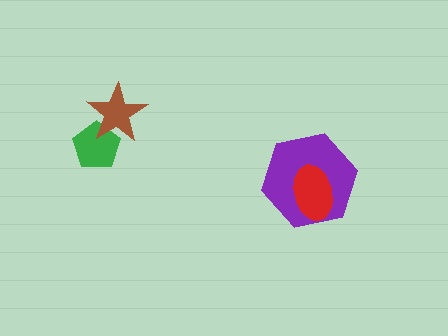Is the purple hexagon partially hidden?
Yes, it is partially covered by another shape.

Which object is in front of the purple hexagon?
The red ellipse is in front of the purple hexagon.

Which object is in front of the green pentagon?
The brown star is in front of the green pentagon.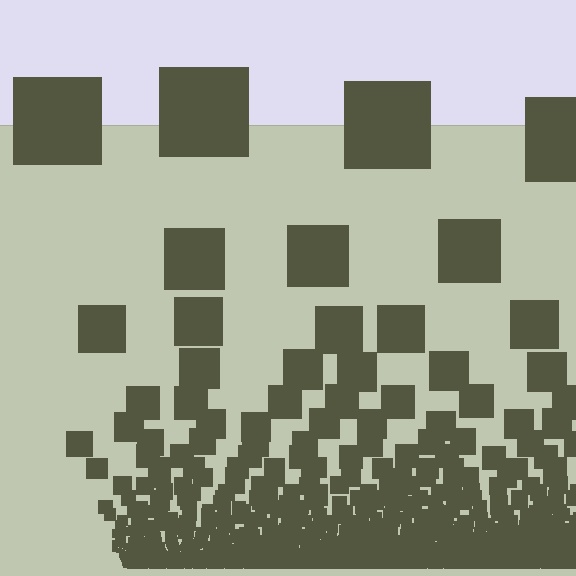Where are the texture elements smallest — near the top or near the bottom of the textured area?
Near the bottom.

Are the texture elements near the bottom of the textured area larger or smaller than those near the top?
Smaller. The gradient is inverted — elements near the bottom are smaller and denser.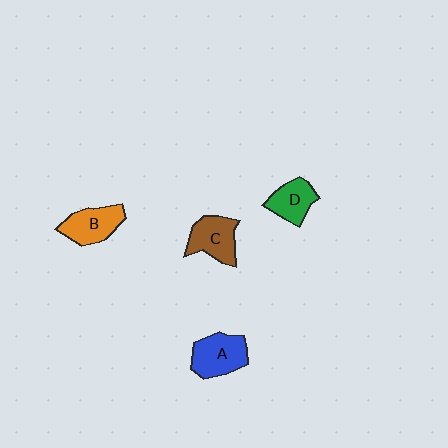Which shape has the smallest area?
Shape D (green).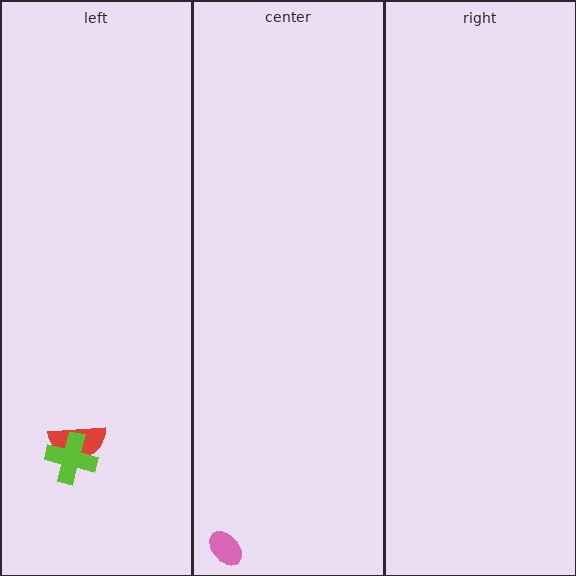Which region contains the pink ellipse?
The center region.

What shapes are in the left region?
The red semicircle, the lime cross.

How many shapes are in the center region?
1.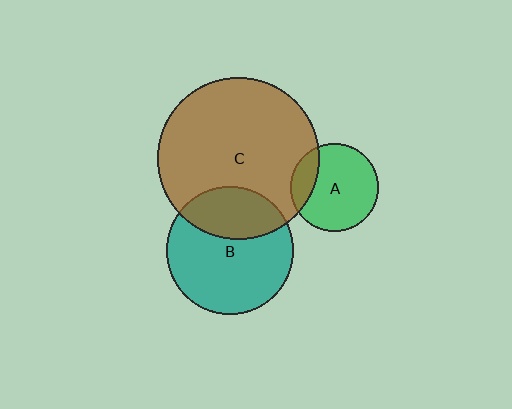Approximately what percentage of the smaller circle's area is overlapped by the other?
Approximately 30%.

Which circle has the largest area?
Circle C (brown).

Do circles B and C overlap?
Yes.